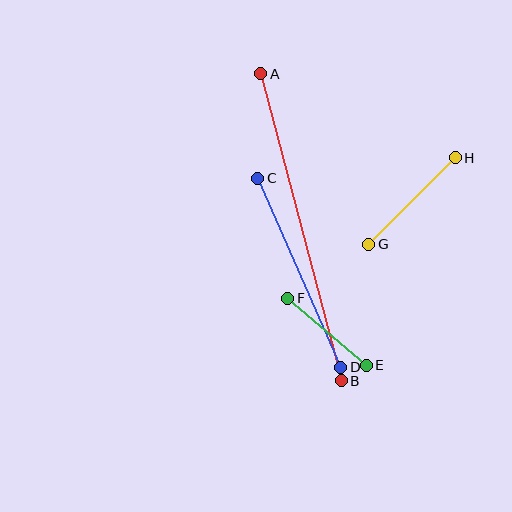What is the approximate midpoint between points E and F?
The midpoint is at approximately (327, 332) pixels.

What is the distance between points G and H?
The distance is approximately 123 pixels.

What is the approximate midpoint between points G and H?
The midpoint is at approximately (412, 201) pixels.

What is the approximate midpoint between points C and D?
The midpoint is at approximately (299, 273) pixels.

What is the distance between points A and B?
The distance is approximately 317 pixels.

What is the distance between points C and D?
The distance is approximately 207 pixels.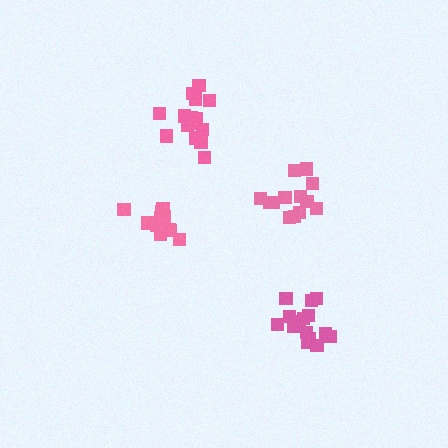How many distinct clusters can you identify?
There are 4 distinct clusters.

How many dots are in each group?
Group 1: 15 dots, Group 2: 11 dots, Group 3: 13 dots, Group 4: 16 dots (55 total).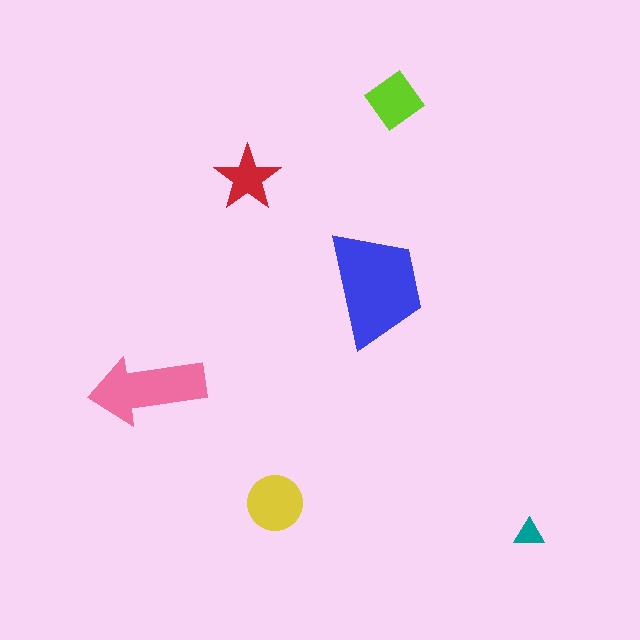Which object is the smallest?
The teal triangle.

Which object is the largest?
The blue trapezoid.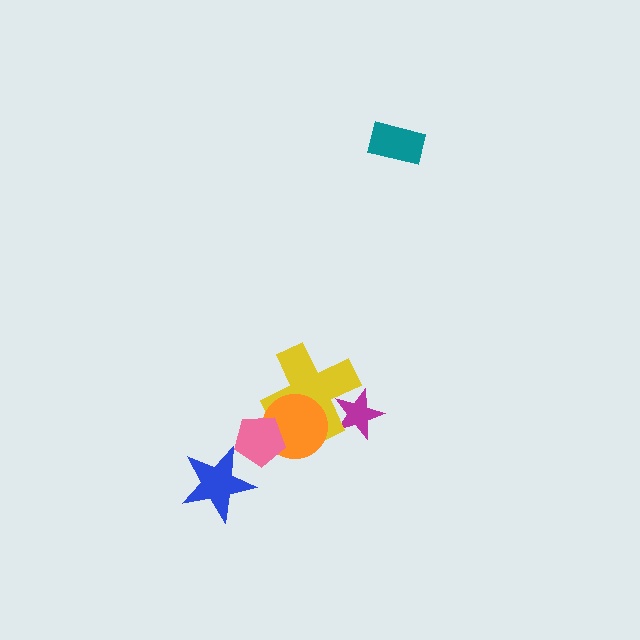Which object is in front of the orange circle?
The pink pentagon is in front of the orange circle.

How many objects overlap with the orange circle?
2 objects overlap with the orange circle.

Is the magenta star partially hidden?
Yes, it is partially covered by another shape.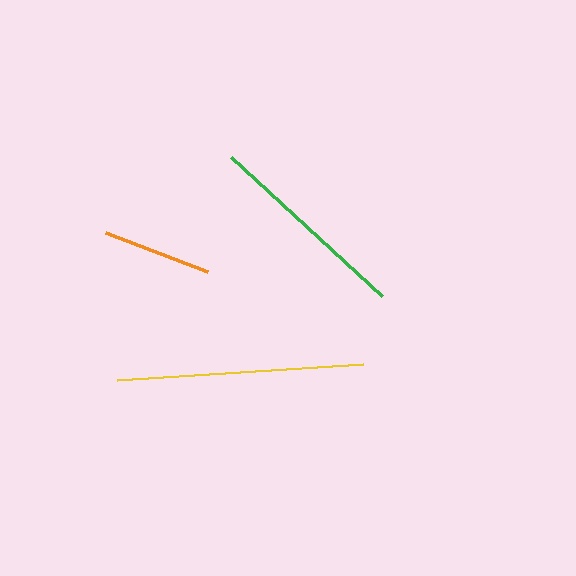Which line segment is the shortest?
The orange line is the shortest at approximately 109 pixels.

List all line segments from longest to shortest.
From longest to shortest: yellow, green, orange.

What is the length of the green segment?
The green segment is approximately 206 pixels long.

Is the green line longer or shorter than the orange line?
The green line is longer than the orange line.